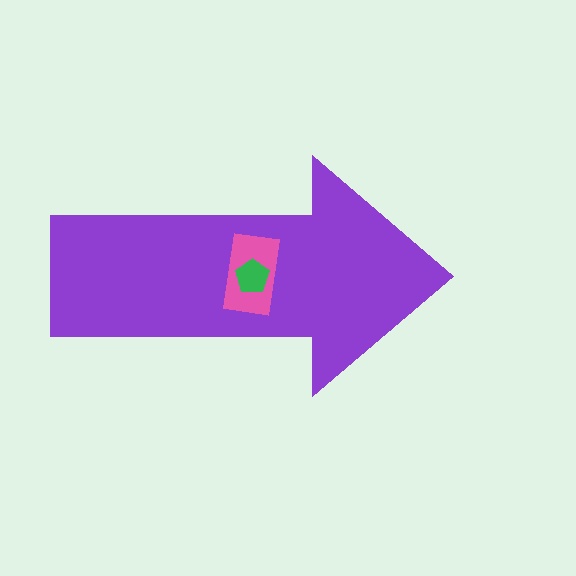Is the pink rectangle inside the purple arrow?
Yes.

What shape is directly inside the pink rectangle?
The green pentagon.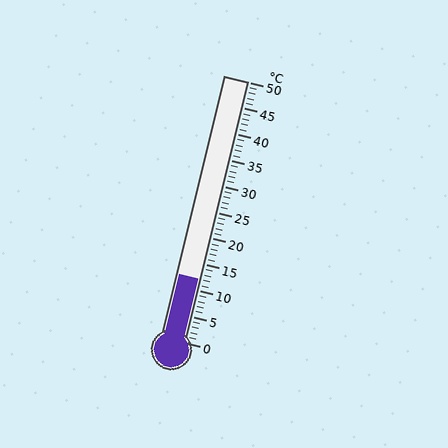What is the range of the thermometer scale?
The thermometer scale ranges from 0°C to 50°C.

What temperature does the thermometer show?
The thermometer shows approximately 12°C.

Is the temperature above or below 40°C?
The temperature is below 40°C.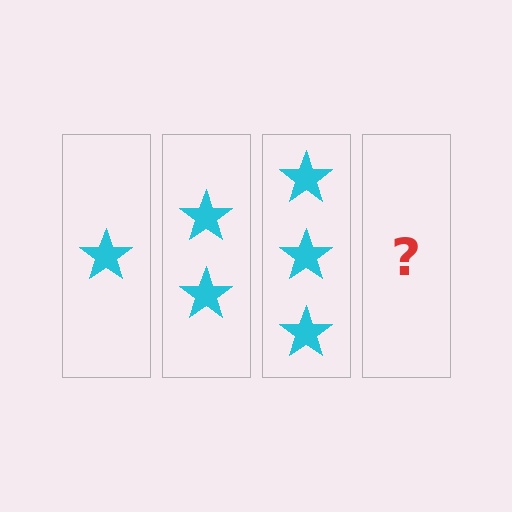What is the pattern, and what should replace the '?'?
The pattern is that each step adds one more star. The '?' should be 4 stars.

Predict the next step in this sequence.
The next step is 4 stars.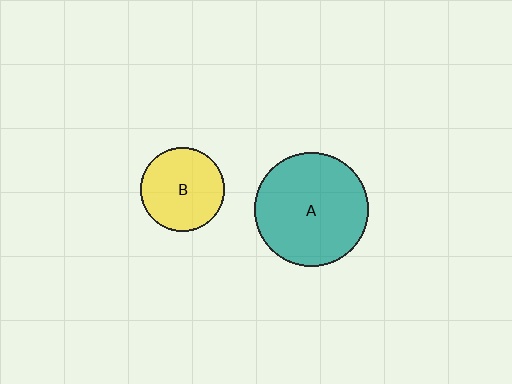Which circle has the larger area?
Circle A (teal).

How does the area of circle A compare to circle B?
Approximately 1.9 times.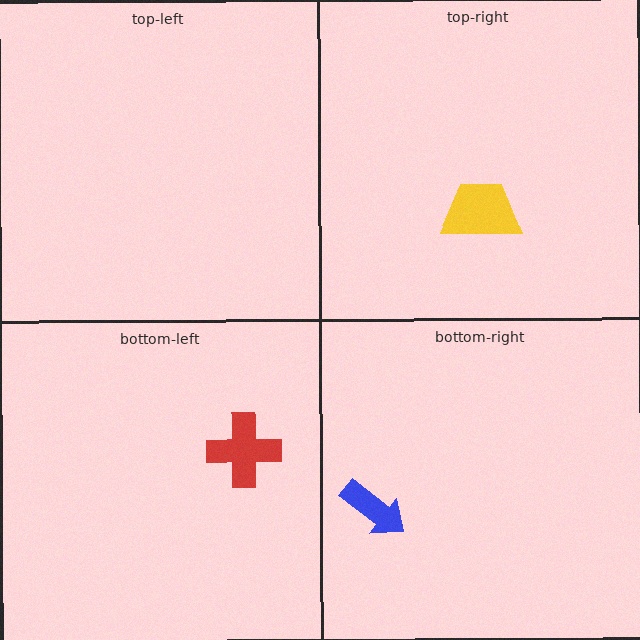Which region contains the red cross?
The bottom-left region.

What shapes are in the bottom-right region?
The blue arrow.